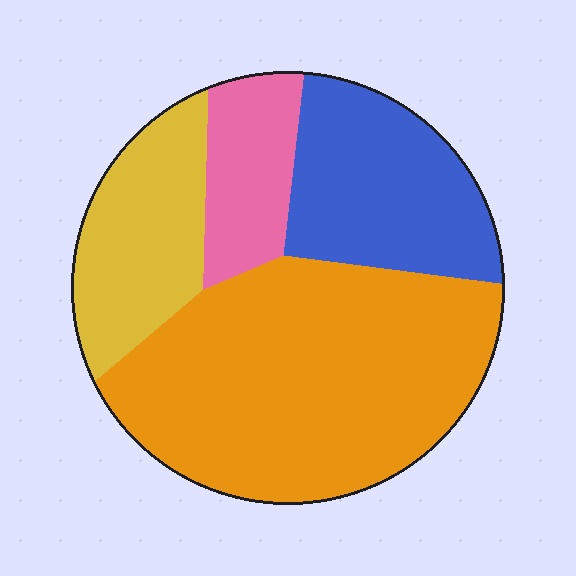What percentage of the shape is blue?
Blue takes up about one fifth (1/5) of the shape.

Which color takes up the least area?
Pink, at roughly 10%.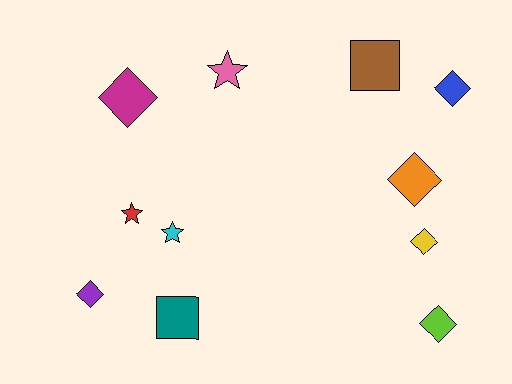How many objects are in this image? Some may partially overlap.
There are 11 objects.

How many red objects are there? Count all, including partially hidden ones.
There is 1 red object.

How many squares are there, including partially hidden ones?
There are 2 squares.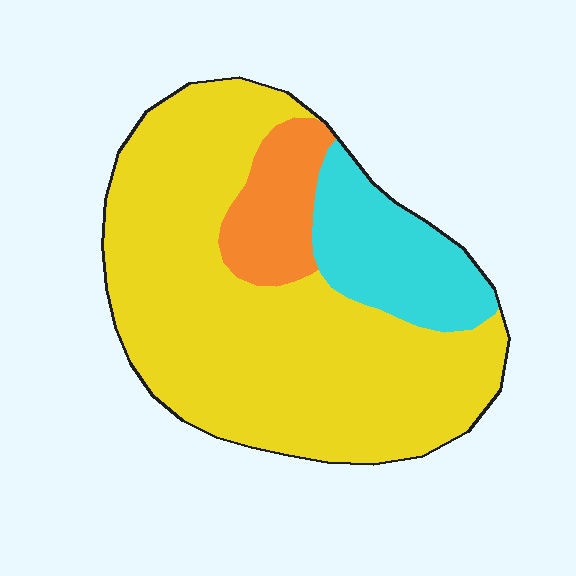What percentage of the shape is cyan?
Cyan covers roughly 15% of the shape.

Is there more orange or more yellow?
Yellow.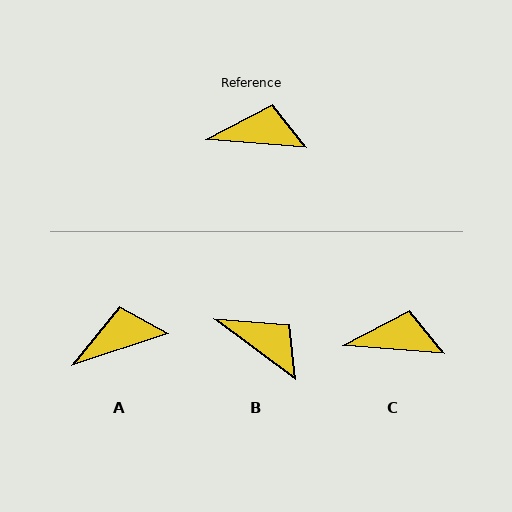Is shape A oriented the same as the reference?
No, it is off by about 23 degrees.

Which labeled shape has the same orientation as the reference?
C.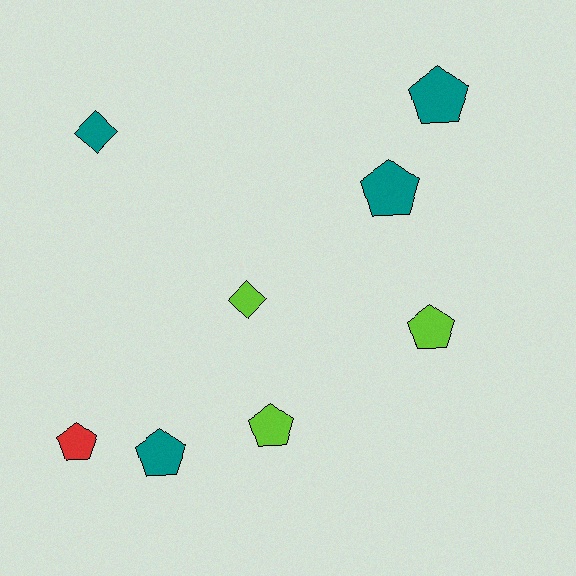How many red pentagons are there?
There is 1 red pentagon.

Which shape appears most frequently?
Pentagon, with 6 objects.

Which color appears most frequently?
Teal, with 4 objects.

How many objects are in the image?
There are 8 objects.